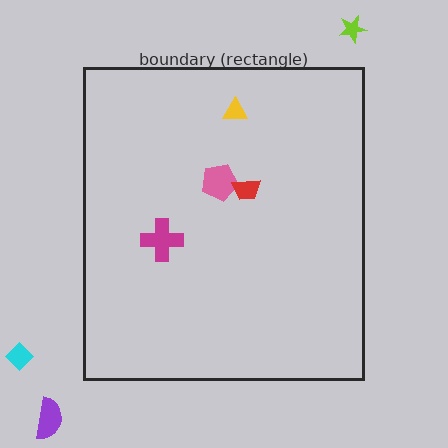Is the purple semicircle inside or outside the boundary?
Outside.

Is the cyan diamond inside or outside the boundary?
Outside.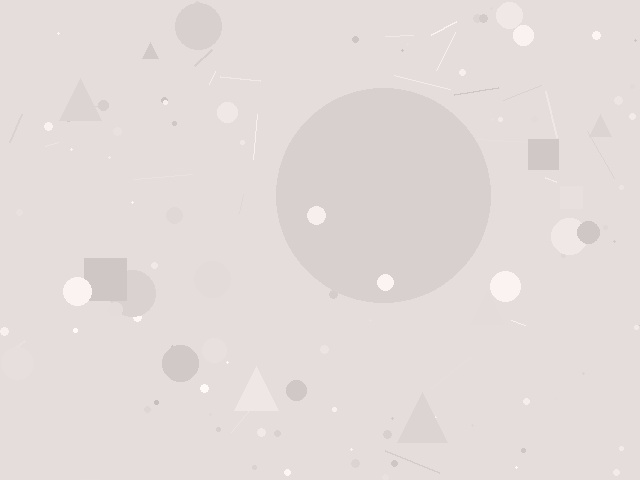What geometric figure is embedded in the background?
A circle is embedded in the background.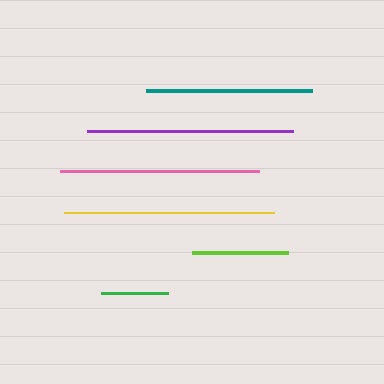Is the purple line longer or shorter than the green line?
The purple line is longer than the green line.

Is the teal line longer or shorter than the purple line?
The purple line is longer than the teal line.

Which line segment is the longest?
The yellow line is the longest at approximately 210 pixels.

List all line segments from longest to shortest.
From longest to shortest: yellow, purple, pink, teal, lime, green.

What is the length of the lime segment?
The lime segment is approximately 96 pixels long.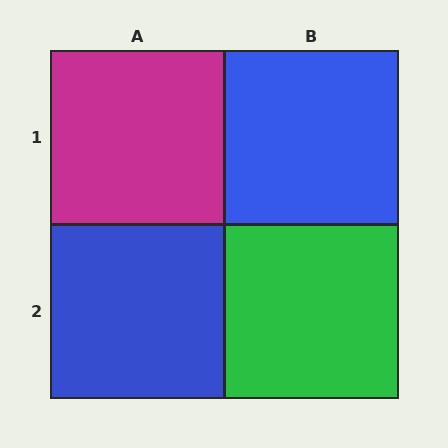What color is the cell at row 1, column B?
Blue.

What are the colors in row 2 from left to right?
Blue, green.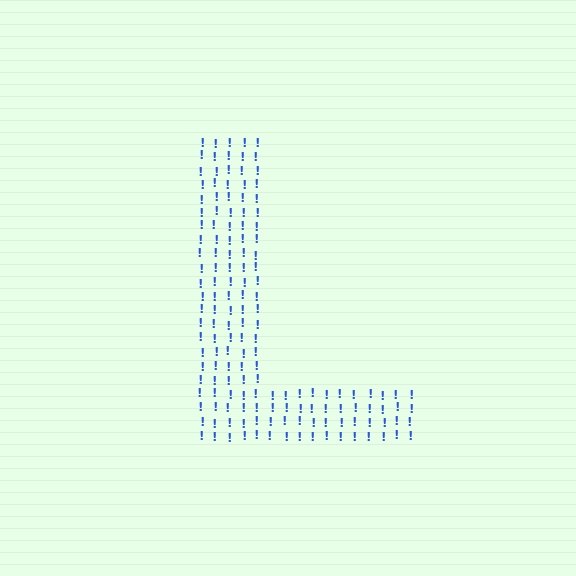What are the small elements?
The small elements are exclamation marks.